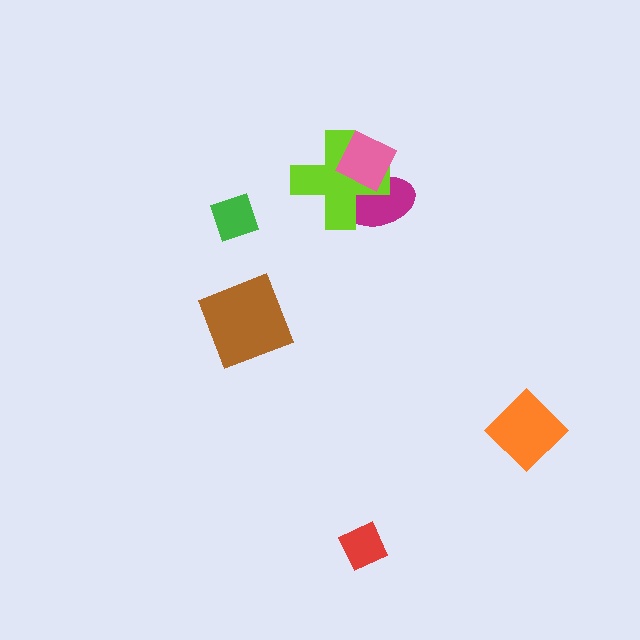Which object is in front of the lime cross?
The pink diamond is in front of the lime cross.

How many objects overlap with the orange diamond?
0 objects overlap with the orange diamond.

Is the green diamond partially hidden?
No, no other shape covers it.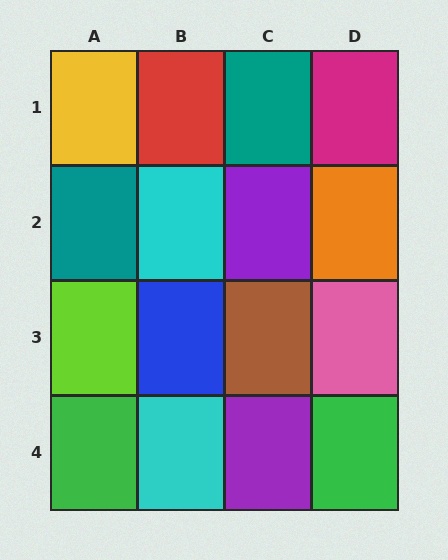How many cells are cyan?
2 cells are cyan.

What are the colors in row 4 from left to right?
Green, cyan, purple, green.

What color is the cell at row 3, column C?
Brown.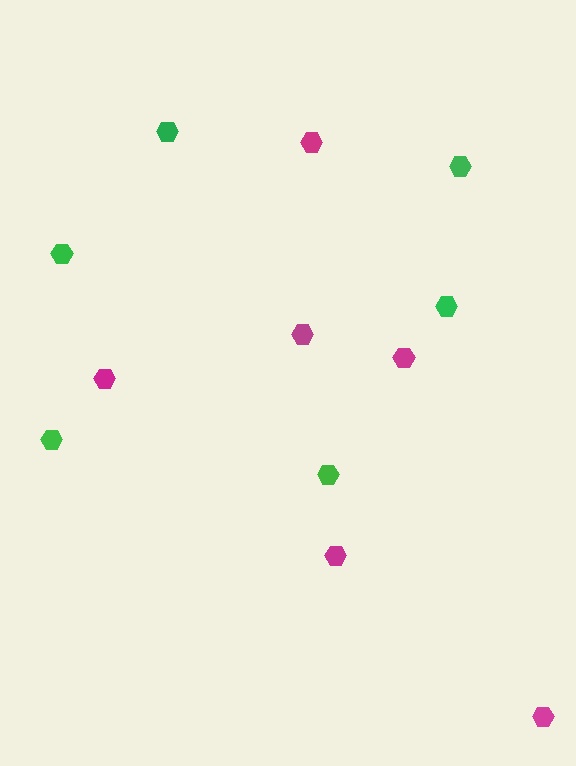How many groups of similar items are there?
There are 2 groups: one group of magenta hexagons (6) and one group of green hexagons (6).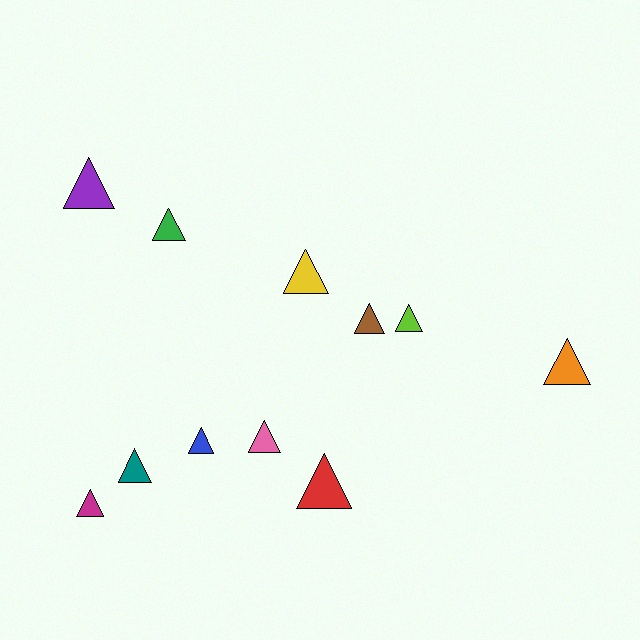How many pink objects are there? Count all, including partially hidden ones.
There is 1 pink object.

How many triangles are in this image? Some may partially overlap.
There are 11 triangles.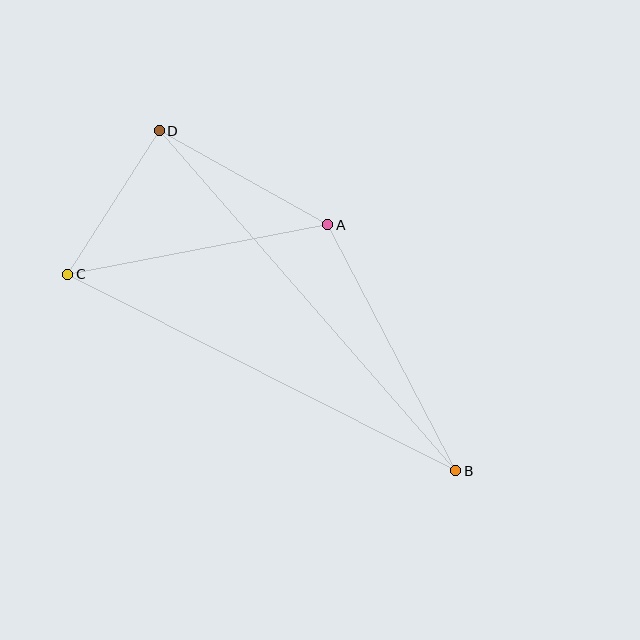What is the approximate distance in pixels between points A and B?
The distance between A and B is approximately 277 pixels.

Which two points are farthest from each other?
Points B and D are farthest from each other.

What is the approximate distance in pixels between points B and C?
The distance between B and C is approximately 435 pixels.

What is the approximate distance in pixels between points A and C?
The distance between A and C is approximately 265 pixels.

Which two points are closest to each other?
Points C and D are closest to each other.